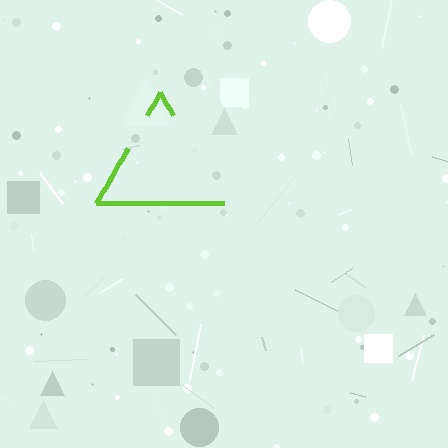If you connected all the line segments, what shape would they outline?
They would outline a triangle.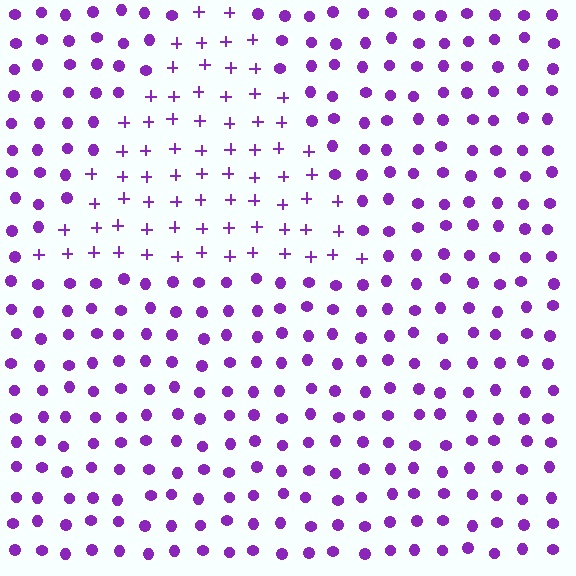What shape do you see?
I see a triangle.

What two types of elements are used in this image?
The image uses plus signs inside the triangle region and circles outside it.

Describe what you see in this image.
The image is filled with small purple elements arranged in a uniform grid. A triangle-shaped region contains plus signs, while the surrounding area contains circles. The boundary is defined purely by the change in element shape.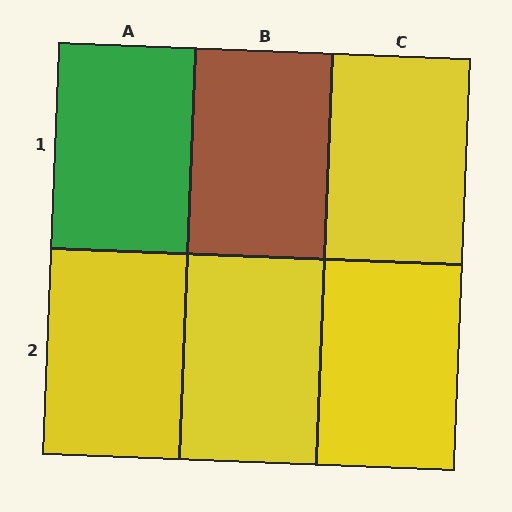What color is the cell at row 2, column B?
Yellow.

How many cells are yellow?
4 cells are yellow.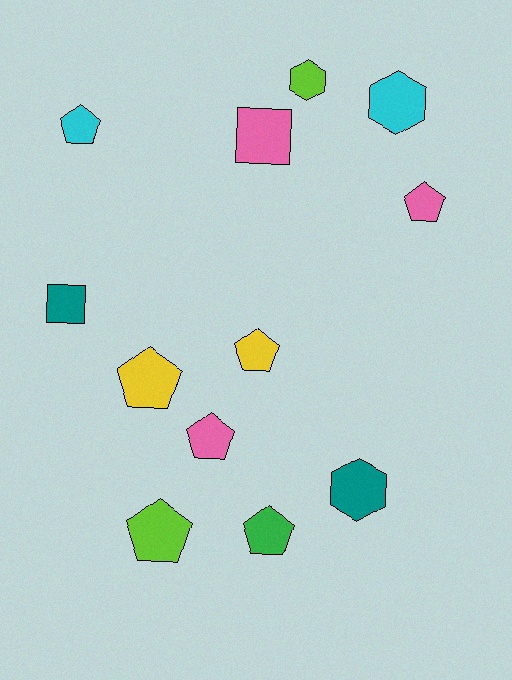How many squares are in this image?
There are 2 squares.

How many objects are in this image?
There are 12 objects.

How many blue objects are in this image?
There are no blue objects.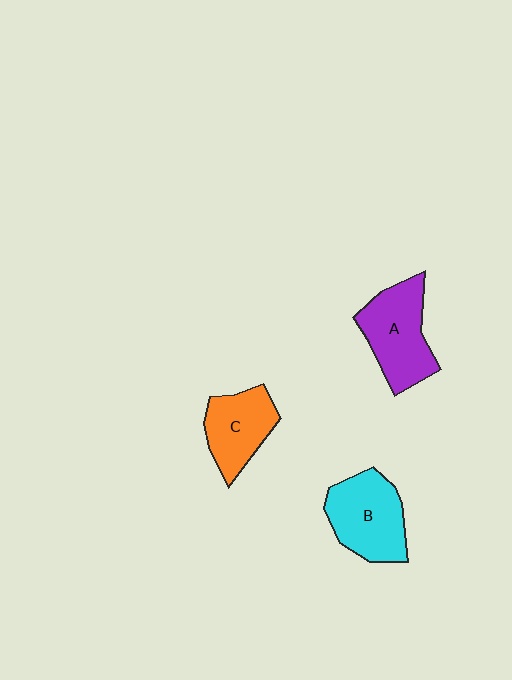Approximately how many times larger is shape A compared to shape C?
Approximately 1.2 times.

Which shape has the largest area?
Shape A (purple).